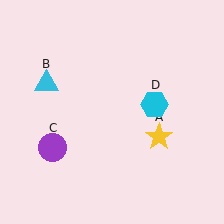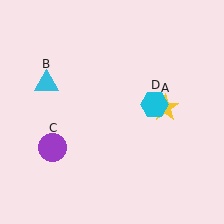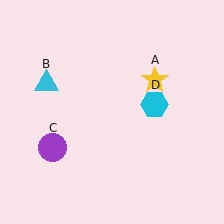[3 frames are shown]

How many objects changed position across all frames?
1 object changed position: yellow star (object A).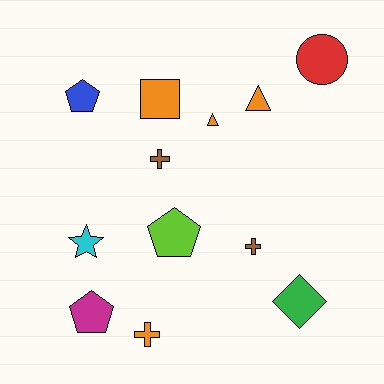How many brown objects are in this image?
There are 2 brown objects.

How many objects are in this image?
There are 12 objects.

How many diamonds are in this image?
There is 1 diamond.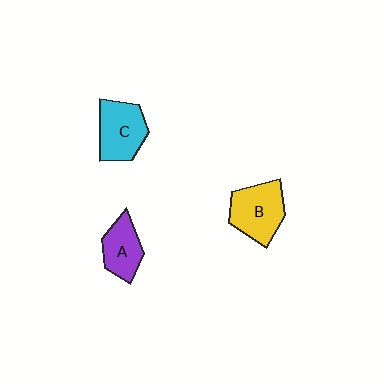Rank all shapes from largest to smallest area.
From largest to smallest: B (yellow), C (cyan), A (purple).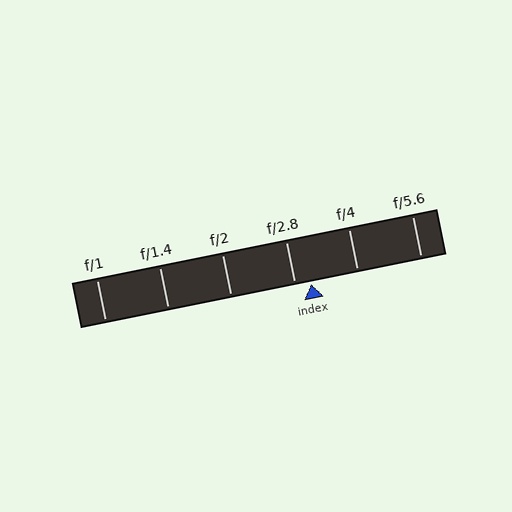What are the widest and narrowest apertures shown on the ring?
The widest aperture shown is f/1 and the narrowest is f/5.6.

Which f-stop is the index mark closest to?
The index mark is closest to f/2.8.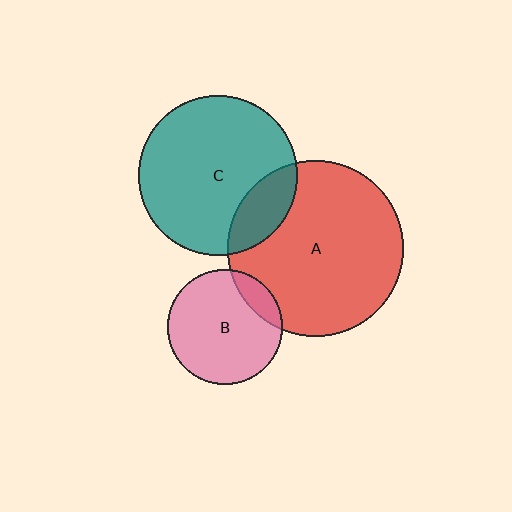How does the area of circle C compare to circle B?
Approximately 1.9 times.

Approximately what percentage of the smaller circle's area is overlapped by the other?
Approximately 20%.